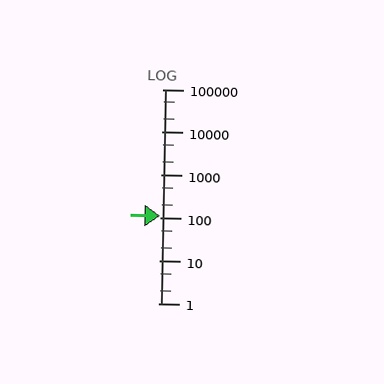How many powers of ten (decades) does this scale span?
The scale spans 5 decades, from 1 to 100000.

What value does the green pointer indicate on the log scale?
The pointer indicates approximately 110.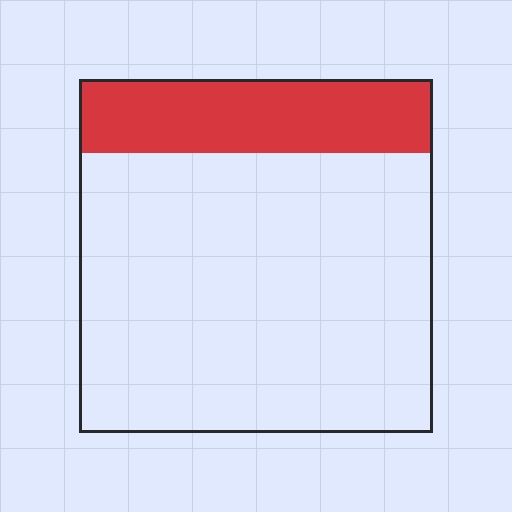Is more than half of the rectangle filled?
No.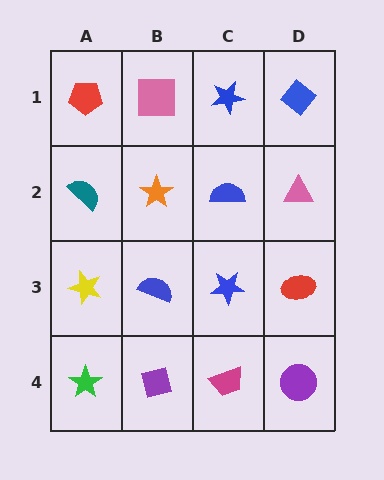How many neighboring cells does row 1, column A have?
2.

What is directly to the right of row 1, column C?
A blue diamond.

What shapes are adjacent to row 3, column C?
A blue semicircle (row 2, column C), a magenta trapezoid (row 4, column C), a blue semicircle (row 3, column B), a red ellipse (row 3, column D).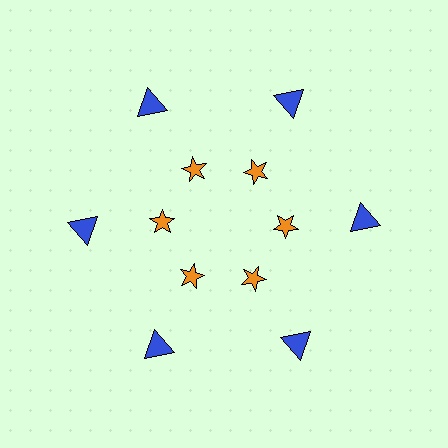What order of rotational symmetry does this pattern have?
This pattern has 6-fold rotational symmetry.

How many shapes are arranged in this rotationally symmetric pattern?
There are 12 shapes, arranged in 6 groups of 2.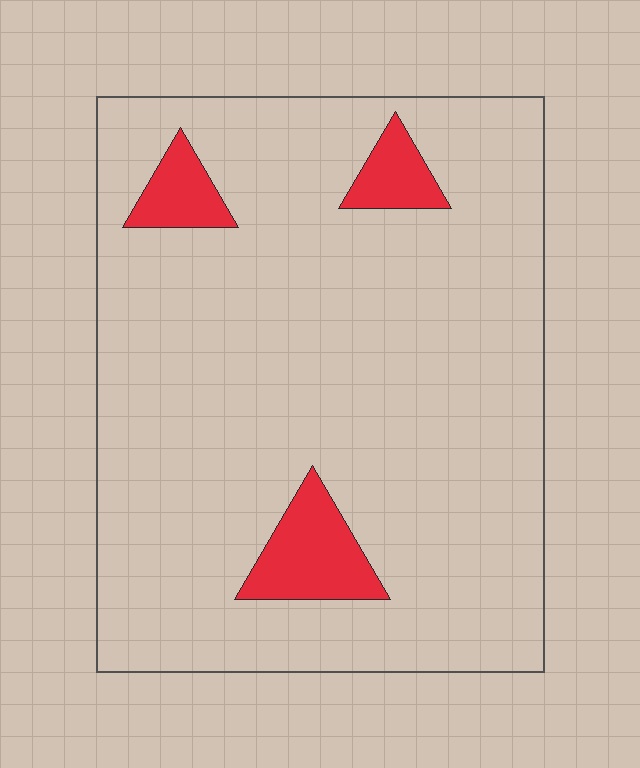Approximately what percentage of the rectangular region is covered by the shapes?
Approximately 10%.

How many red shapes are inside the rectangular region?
3.